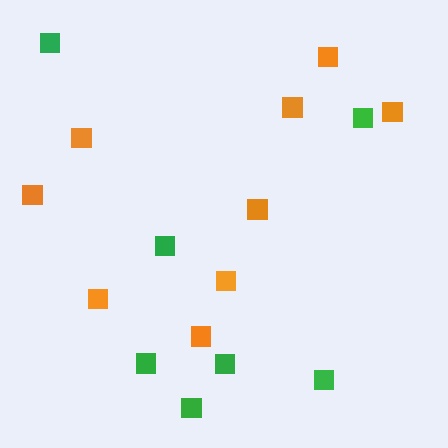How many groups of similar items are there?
There are 2 groups: one group of green squares (7) and one group of orange squares (9).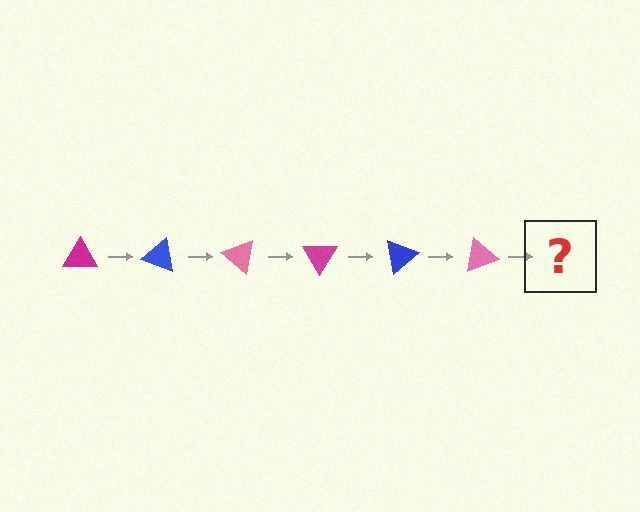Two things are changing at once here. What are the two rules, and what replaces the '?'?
The two rules are that it rotates 20 degrees each step and the color cycles through magenta, blue, and pink. The '?' should be a magenta triangle, rotated 120 degrees from the start.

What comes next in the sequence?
The next element should be a magenta triangle, rotated 120 degrees from the start.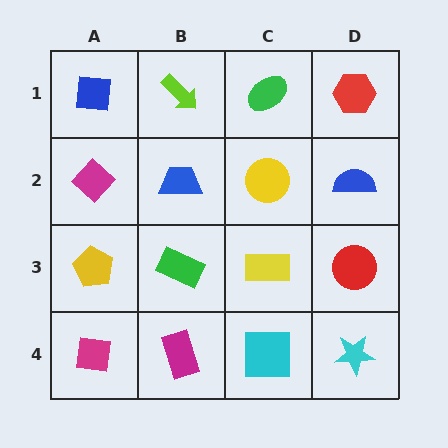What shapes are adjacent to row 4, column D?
A red circle (row 3, column D), a cyan square (row 4, column C).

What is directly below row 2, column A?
A yellow pentagon.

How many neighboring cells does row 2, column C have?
4.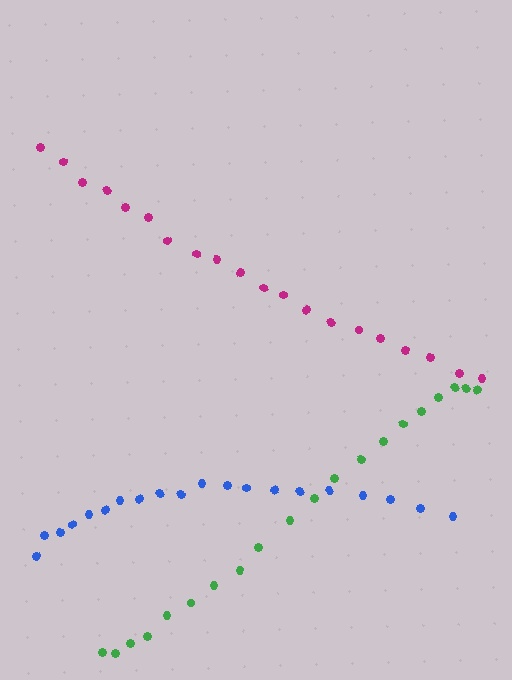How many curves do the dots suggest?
There are 3 distinct paths.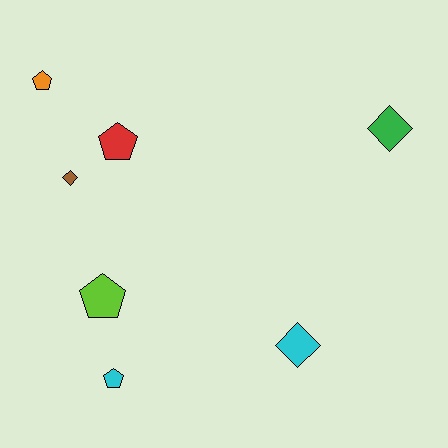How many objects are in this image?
There are 7 objects.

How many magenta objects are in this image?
There are no magenta objects.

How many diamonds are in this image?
There are 3 diamonds.